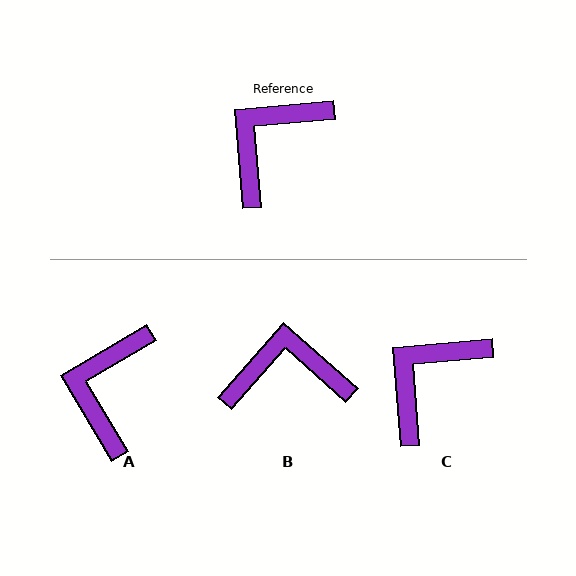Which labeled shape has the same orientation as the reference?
C.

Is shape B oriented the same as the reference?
No, it is off by about 46 degrees.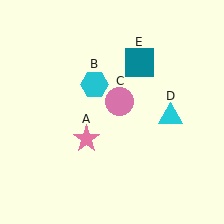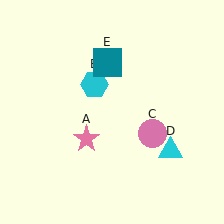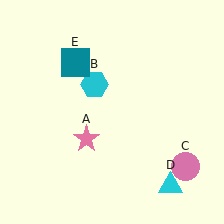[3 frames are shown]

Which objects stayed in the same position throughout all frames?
Pink star (object A) and cyan hexagon (object B) remained stationary.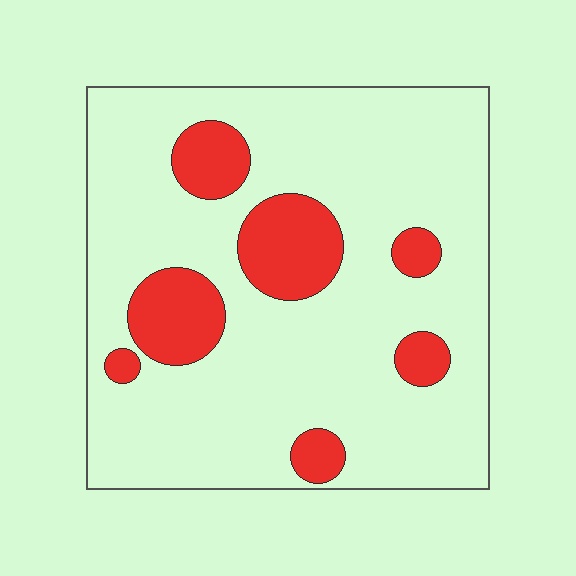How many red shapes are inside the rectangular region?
7.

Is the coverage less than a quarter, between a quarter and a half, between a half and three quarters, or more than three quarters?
Less than a quarter.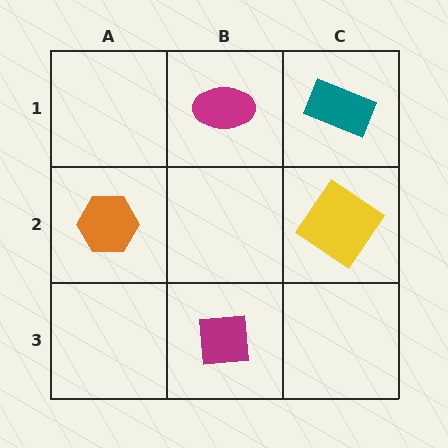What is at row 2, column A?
An orange hexagon.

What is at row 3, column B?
A magenta square.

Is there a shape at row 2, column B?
No, that cell is empty.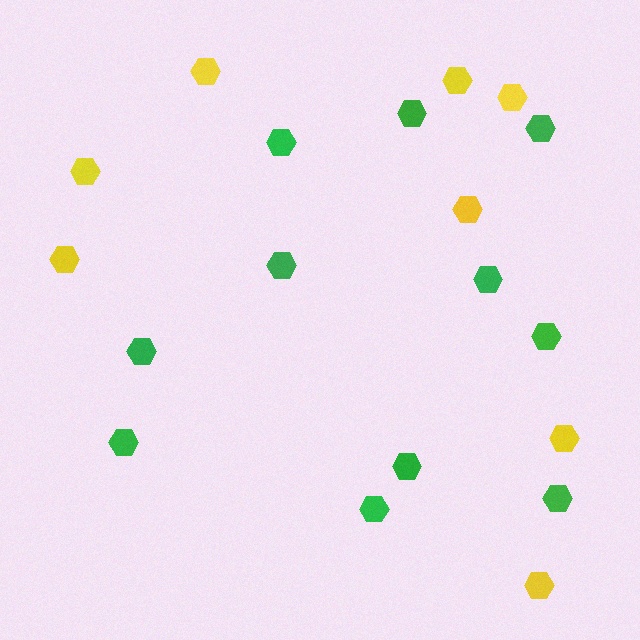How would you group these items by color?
There are 2 groups: one group of green hexagons (11) and one group of yellow hexagons (8).